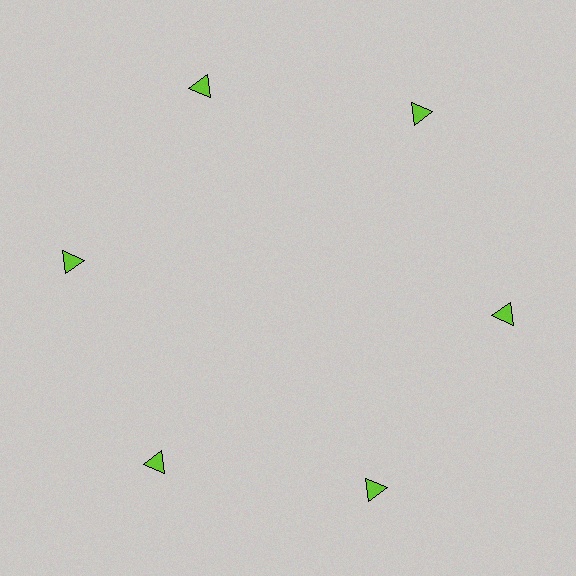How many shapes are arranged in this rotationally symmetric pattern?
There are 6 shapes, arranged in 6 groups of 1.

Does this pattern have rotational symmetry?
Yes, this pattern has 6-fold rotational symmetry. It looks the same after rotating 60 degrees around the center.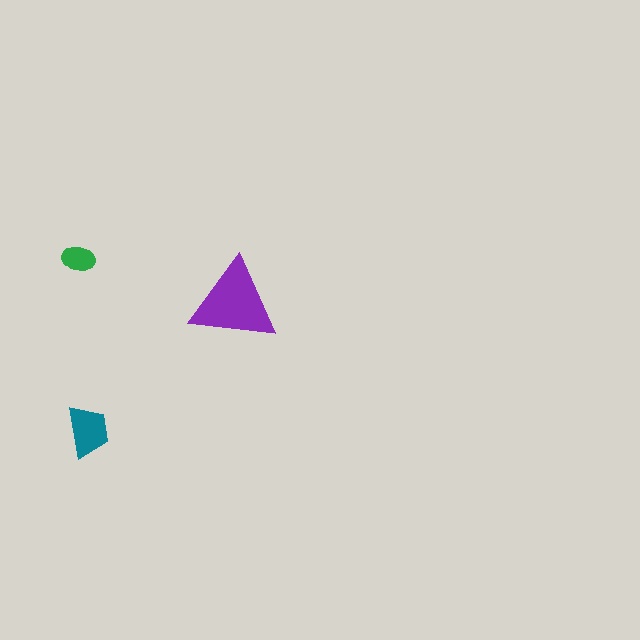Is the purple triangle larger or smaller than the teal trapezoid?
Larger.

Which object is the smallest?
The green ellipse.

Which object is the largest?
The purple triangle.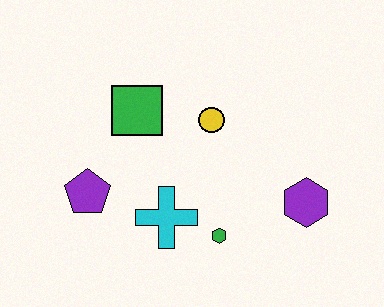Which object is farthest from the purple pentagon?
The purple hexagon is farthest from the purple pentagon.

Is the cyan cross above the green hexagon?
Yes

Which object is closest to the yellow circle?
The green square is closest to the yellow circle.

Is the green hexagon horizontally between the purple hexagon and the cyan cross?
Yes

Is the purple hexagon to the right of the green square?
Yes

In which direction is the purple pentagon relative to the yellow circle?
The purple pentagon is to the left of the yellow circle.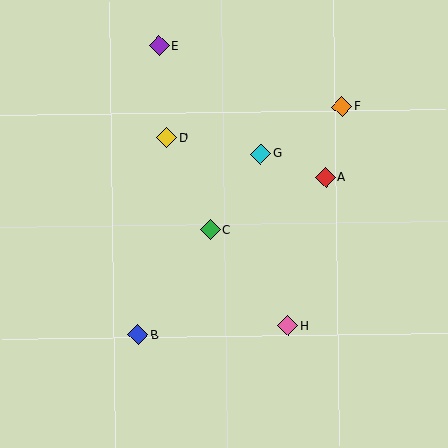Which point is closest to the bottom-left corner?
Point B is closest to the bottom-left corner.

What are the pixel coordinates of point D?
Point D is at (167, 137).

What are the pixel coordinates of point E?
Point E is at (159, 46).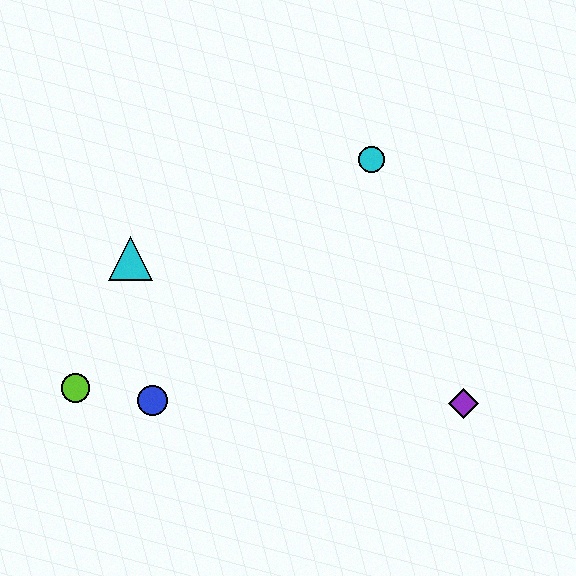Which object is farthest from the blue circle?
The cyan circle is farthest from the blue circle.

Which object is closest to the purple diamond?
The cyan circle is closest to the purple diamond.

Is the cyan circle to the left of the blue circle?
No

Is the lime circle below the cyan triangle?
Yes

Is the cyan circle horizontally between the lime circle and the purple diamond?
Yes